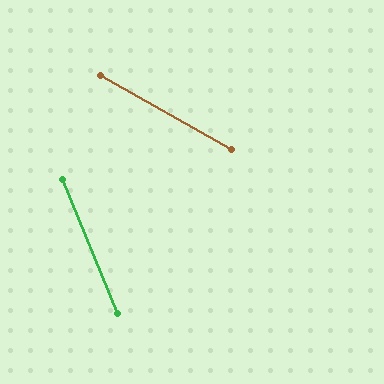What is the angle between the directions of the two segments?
Approximately 38 degrees.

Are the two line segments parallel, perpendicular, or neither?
Neither parallel nor perpendicular — they differ by about 38°.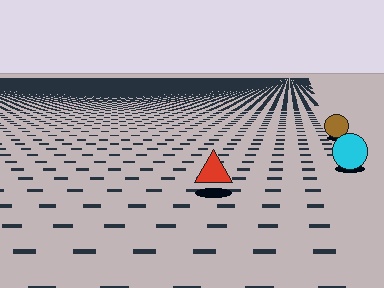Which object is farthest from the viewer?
The brown circle is farthest from the viewer. It appears smaller and the ground texture around it is denser.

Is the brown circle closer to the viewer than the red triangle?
No. The red triangle is closer — you can tell from the texture gradient: the ground texture is coarser near it.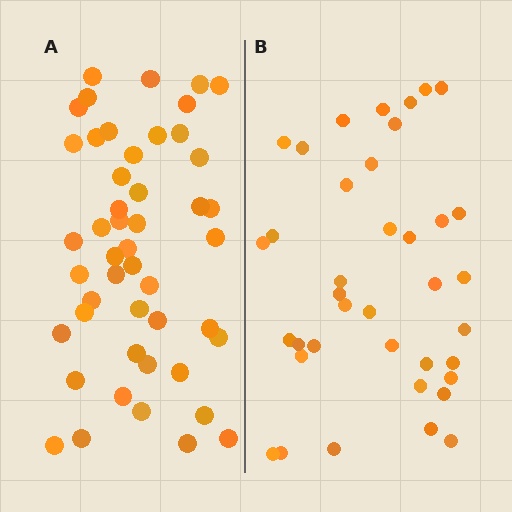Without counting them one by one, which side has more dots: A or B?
Region A (the left region) has more dots.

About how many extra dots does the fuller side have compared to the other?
Region A has roughly 10 or so more dots than region B.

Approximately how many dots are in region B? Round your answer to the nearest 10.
About 40 dots. (The exact count is 38, which rounds to 40.)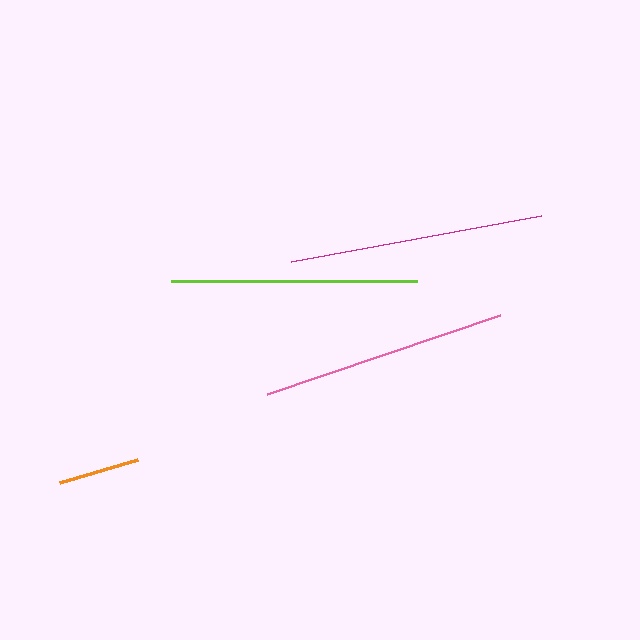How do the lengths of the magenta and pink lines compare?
The magenta and pink lines are approximately the same length.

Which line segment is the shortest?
The orange line is the shortest at approximately 81 pixels.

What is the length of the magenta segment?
The magenta segment is approximately 254 pixels long.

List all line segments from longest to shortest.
From longest to shortest: magenta, lime, pink, orange.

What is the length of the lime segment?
The lime segment is approximately 246 pixels long.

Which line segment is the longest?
The magenta line is the longest at approximately 254 pixels.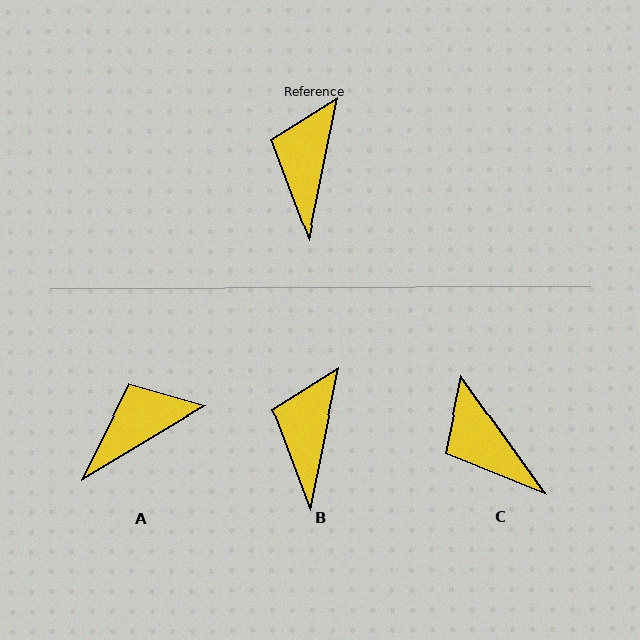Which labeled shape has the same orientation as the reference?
B.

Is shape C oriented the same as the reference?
No, it is off by about 47 degrees.